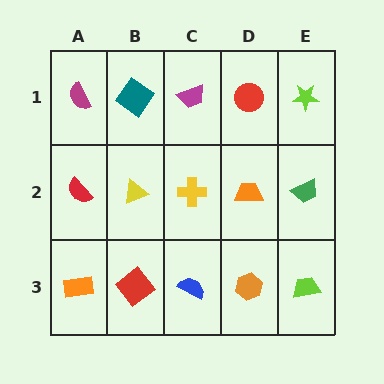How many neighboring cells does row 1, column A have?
2.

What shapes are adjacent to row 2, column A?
A magenta semicircle (row 1, column A), an orange rectangle (row 3, column A), a yellow triangle (row 2, column B).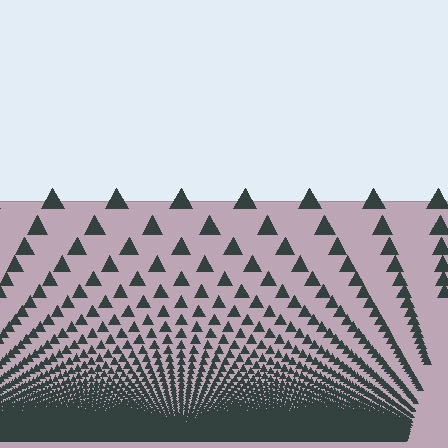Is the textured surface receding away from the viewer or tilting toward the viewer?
The surface appears to tilt toward the viewer. Texture elements get larger and sparser toward the top.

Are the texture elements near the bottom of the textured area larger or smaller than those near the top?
Smaller. The gradient is inverted — elements near the bottom are smaller and denser.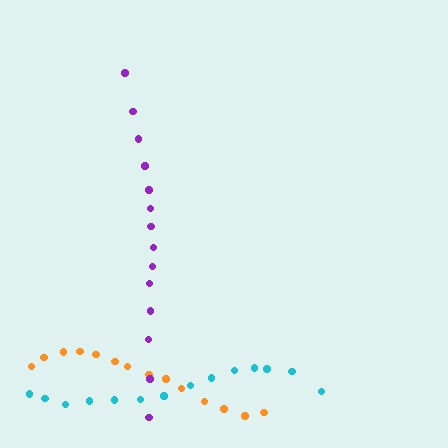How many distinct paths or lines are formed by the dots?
There are 3 distinct paths.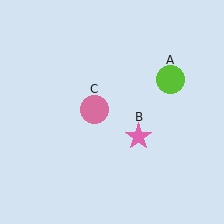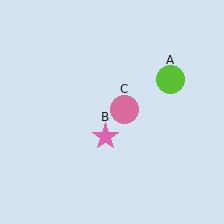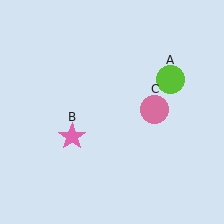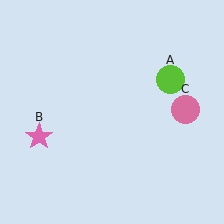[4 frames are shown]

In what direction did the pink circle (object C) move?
The pink circle (object C) moved right.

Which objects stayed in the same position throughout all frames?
Lime circle (object A) remained stationary.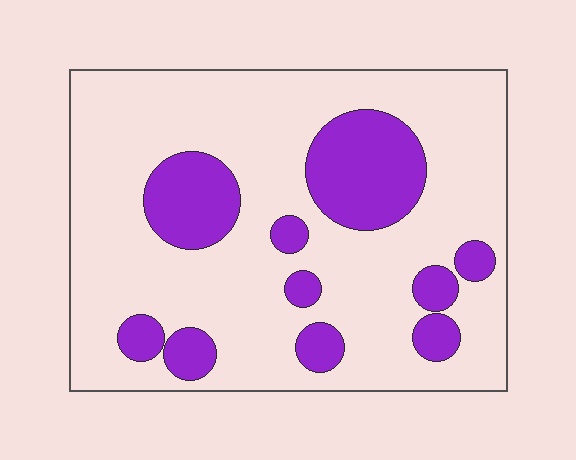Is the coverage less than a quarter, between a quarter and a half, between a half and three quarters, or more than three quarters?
Less than a quarter.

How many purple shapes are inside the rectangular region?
10.